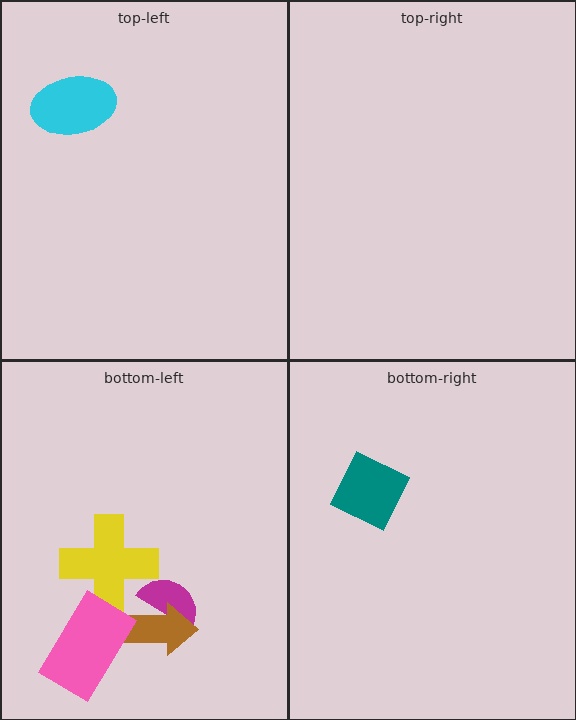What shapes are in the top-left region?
The cyan ellipse.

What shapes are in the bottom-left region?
The magenta semicircle, the brown arrow, the yellow cross, the pink rectangle.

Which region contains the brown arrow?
The bottom-left region.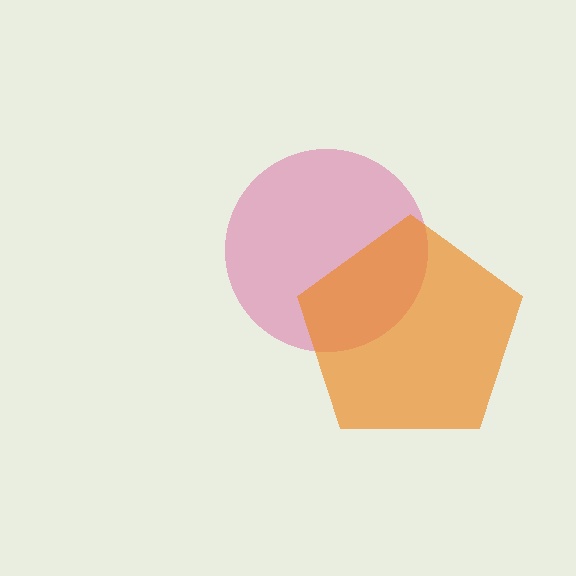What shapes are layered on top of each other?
The layered shapes are: a pink circle, an orange pentagon.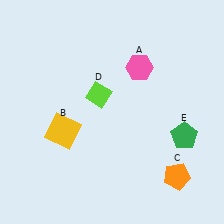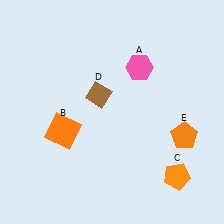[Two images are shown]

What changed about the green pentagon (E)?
In Image 1, E is green. In Image 2, it changed to orange.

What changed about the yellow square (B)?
In Image 1, B is yellow. In Image 2, it changed to orange.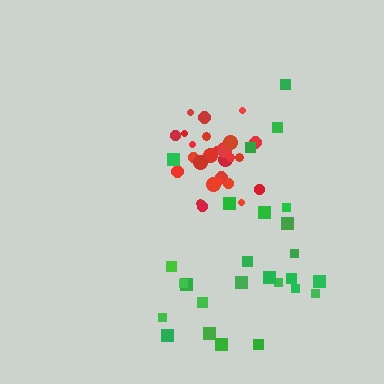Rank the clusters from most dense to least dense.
red, green.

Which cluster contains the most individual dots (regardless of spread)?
Red (27).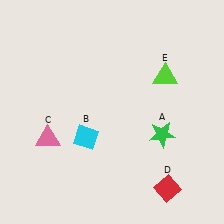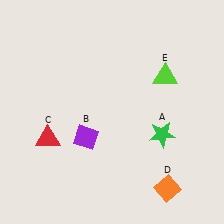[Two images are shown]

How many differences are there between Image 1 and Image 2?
There are 3 differences between the two images.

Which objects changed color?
B changed from cyan to purple. C changed from pink to red. D changed from red to orange.